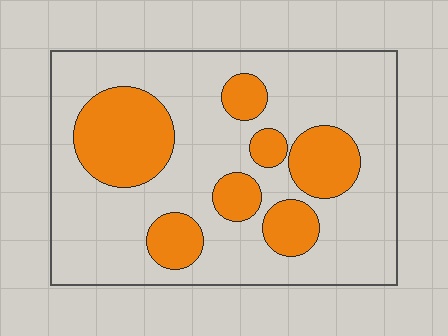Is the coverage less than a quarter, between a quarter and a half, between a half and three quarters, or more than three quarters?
Between a quarter and a half.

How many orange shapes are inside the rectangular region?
7.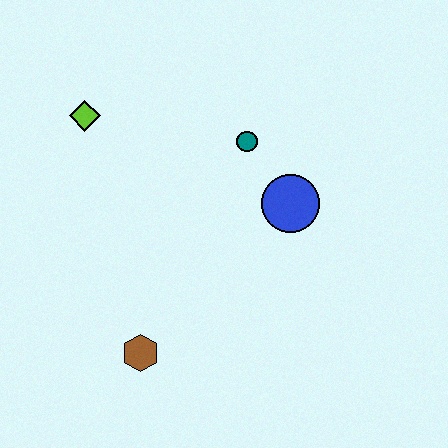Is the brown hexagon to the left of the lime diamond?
No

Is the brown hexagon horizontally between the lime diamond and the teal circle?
Yes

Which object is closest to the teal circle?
The blue circle is closest to the teal circle.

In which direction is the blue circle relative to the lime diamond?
The blue circle is to the right of the lime diamond.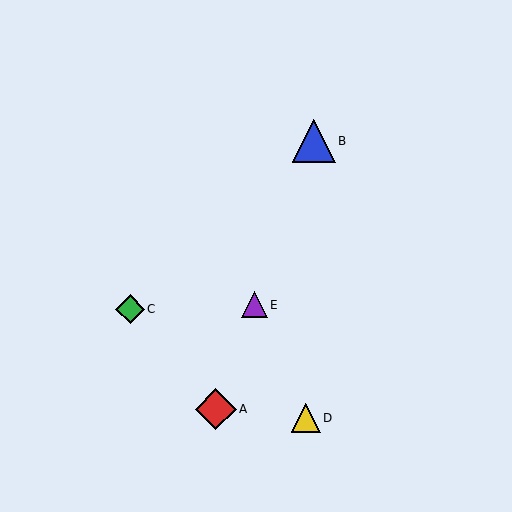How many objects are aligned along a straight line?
3 objects (A, B, E) are aligned along a straight line.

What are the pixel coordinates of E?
Object E is at (254, 305).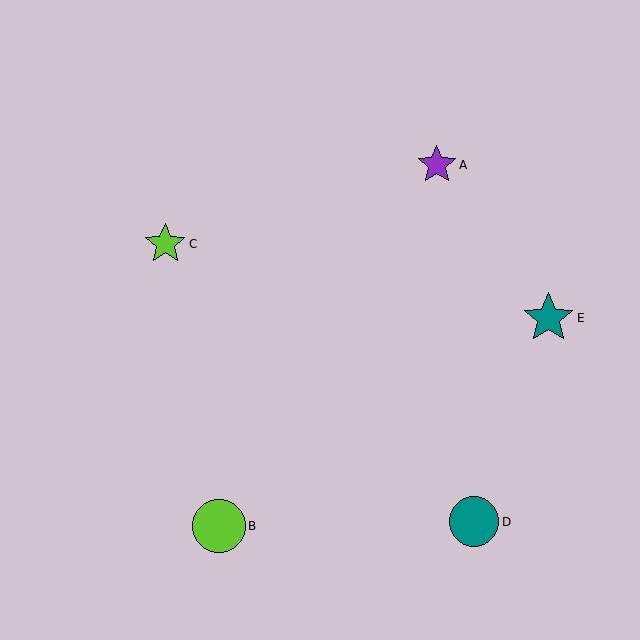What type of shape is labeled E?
Shape E is a teal star.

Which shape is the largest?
The lime circle (labeled B) is the largest.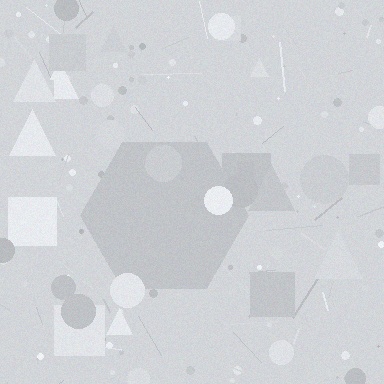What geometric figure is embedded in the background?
A hexagon is embedded in the background.